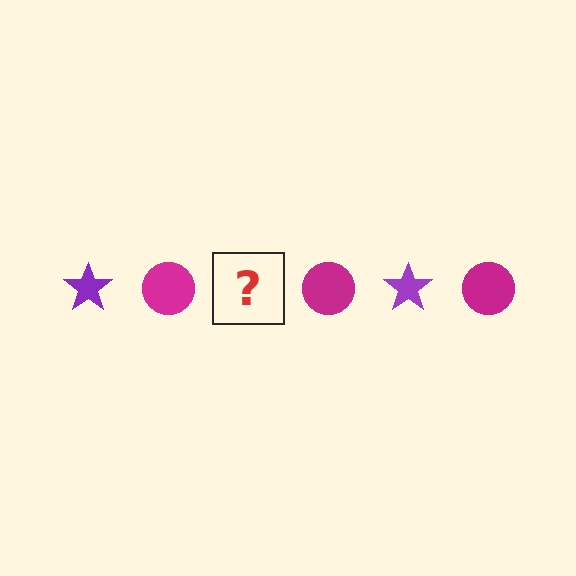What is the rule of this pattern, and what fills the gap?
The rule is that the pattern alternates between purple star and magenta circle. The gap should be filled with a purple star.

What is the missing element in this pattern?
The missing element is a purple star.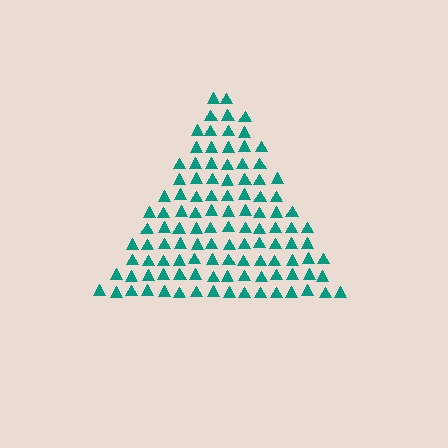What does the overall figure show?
The overall figure shows a triangle.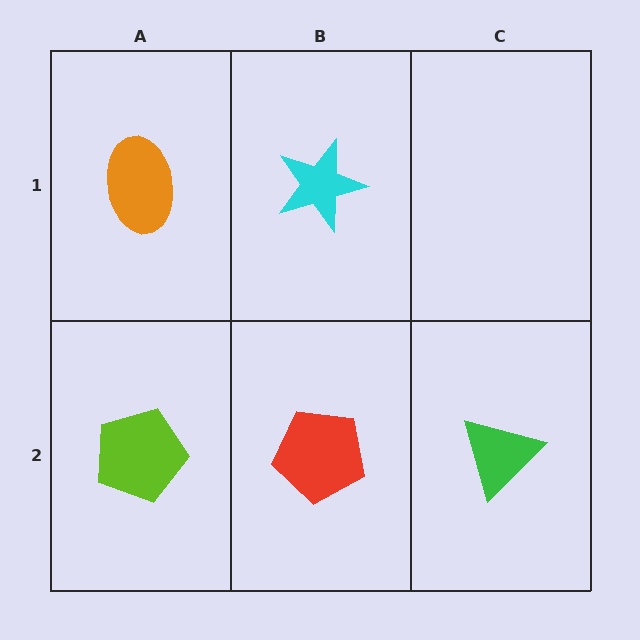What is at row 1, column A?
An orange ellipse.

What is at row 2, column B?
A red pentagon.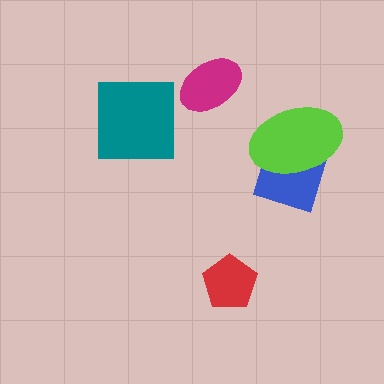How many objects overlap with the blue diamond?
1 object overlaps with the blue diamond.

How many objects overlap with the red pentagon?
0 objects overlap with the red pentagon.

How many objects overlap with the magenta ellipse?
0 objects overlap with the magenta ellipse.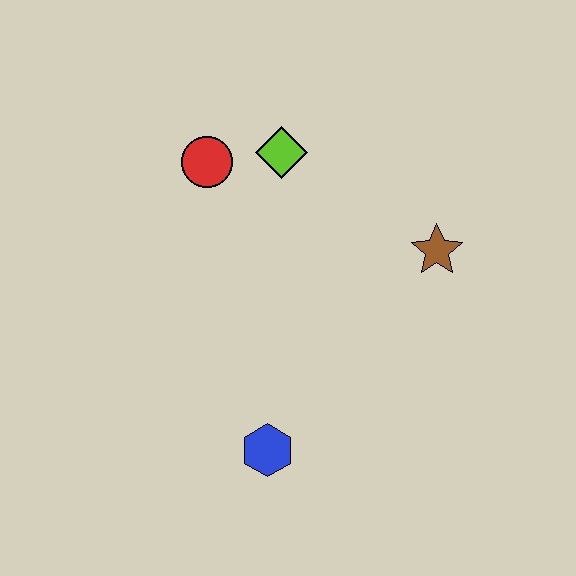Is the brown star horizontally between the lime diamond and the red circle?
No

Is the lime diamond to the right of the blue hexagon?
Yes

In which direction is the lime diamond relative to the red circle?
The lime diamond is to the right of the red circle.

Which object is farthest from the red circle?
The blue hexagon is farthest from the red circle.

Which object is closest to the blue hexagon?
The brown star is closest to the blue hexagon.